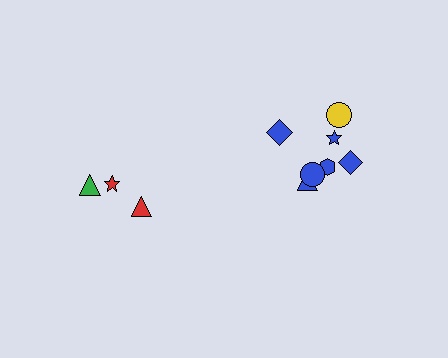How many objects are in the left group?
There are 3 objects.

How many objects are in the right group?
There are 7 objects.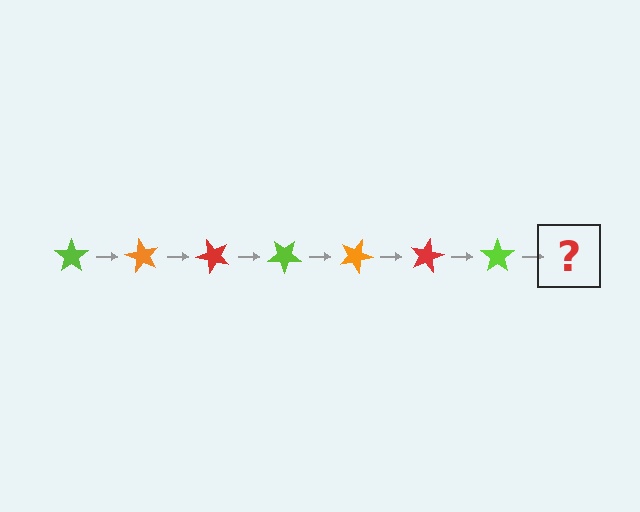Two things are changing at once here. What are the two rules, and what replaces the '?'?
The two rules are that it rotates 60 degrees each step and the color cycles through lime, orange, and red. The '?' should be an orange star, rotated 420 degrees from the start.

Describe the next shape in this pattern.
It should be an orange star, rotated 420 degrees from the start.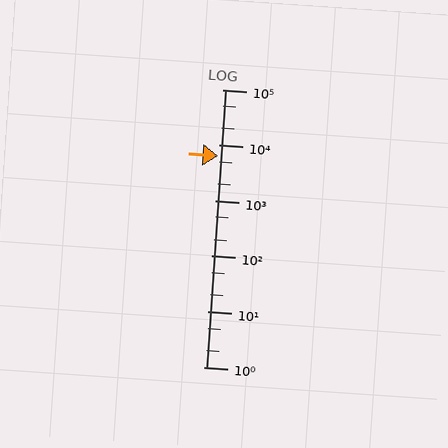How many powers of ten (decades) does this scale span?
The scale spans 5 decades, from 1 to 100000.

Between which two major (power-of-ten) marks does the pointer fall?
The pointer is between 1000 and 10000.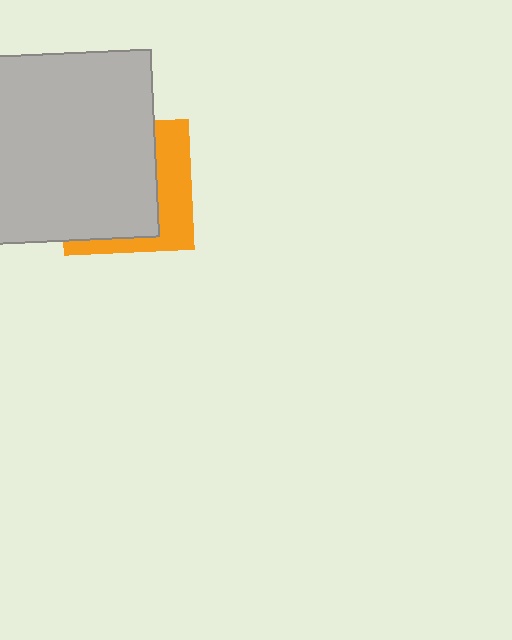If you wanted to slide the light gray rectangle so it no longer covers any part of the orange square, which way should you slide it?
Slide it left — that is the most direct way to separate the two shapes.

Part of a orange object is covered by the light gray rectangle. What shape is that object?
It is a square.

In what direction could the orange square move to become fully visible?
The orange square could move right. That would shift it out from behind the light gray rectangle entirely.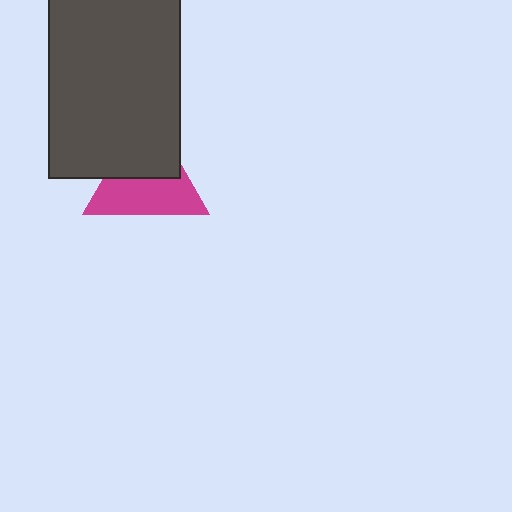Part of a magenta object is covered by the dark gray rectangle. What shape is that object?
It is a triangle.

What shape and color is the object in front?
The object in front is a dark gray rectangle.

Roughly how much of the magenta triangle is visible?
About half of it is visible (roughly 55%).